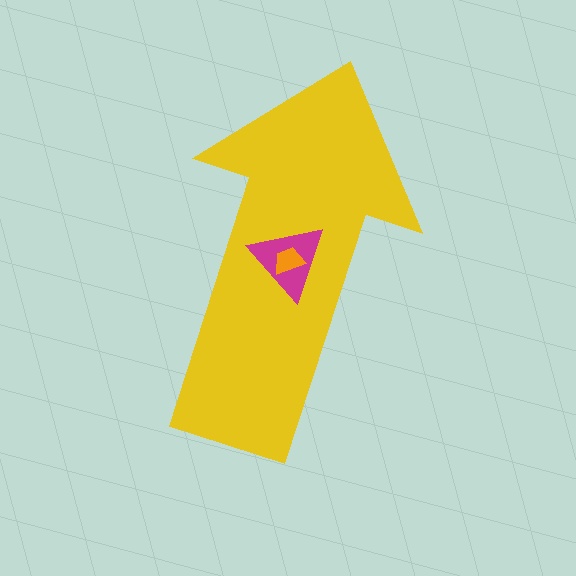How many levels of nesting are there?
3.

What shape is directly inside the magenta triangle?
The orange trapezoid.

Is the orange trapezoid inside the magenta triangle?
Yes.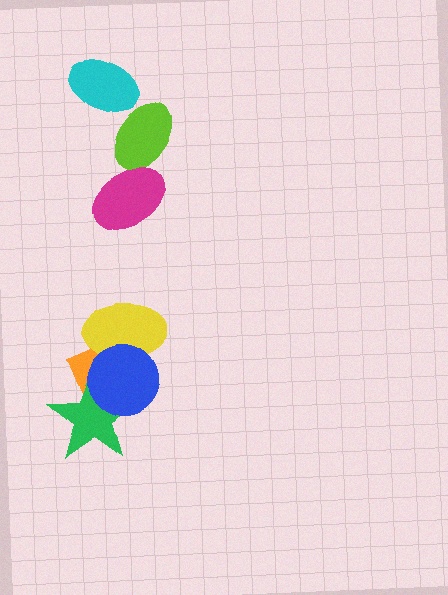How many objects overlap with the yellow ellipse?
2 objects overlap with the yellow ellipse.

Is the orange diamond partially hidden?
Yes, it is partially covered by another shape.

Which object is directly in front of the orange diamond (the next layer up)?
The green star is directly in front of the orange diamond.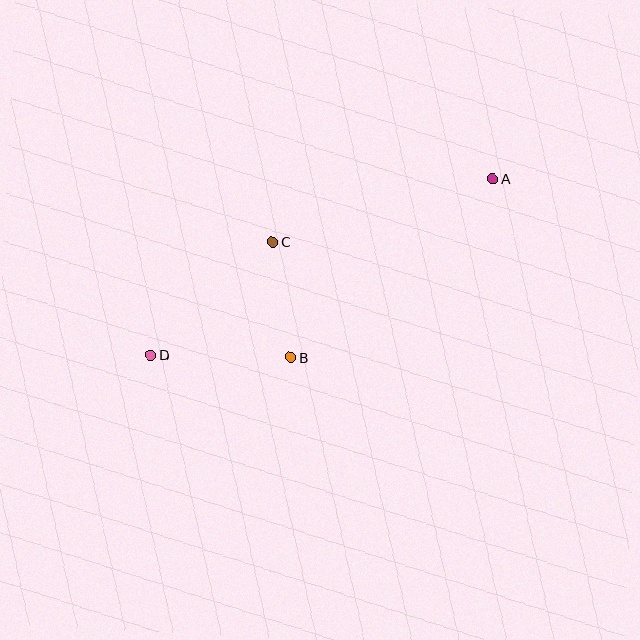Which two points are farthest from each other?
Points A and D are farthest from each other.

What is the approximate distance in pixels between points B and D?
The distance between B and D is approximately 140 pixels.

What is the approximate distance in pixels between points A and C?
The distance between A and C is approximately 229 pixels.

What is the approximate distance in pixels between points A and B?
The distance between A and B is approximately 270 pixels.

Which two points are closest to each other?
Points B and C are closest to each other.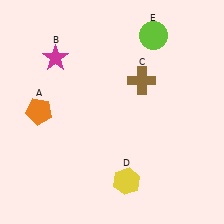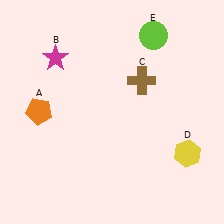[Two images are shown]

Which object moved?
The yellow hexagon (D) moved right.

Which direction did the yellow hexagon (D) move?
The yellow hexagon (D) moved right.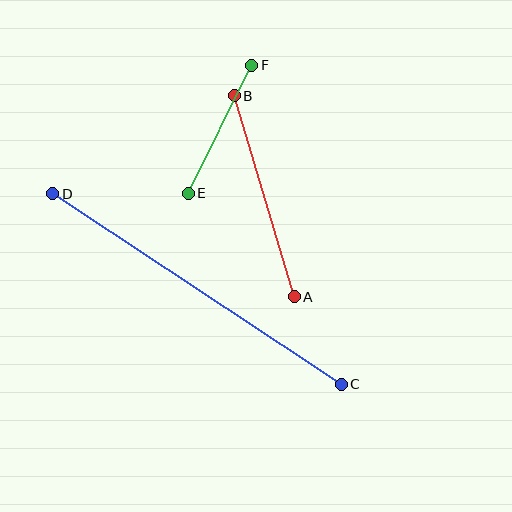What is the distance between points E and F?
The distance is approximately 143 pixels.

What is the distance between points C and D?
The distance is approximately 346 pixels.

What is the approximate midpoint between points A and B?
The midpoint is at approximately (264, 196) pixels.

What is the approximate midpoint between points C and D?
The midpoint is at approximately (197, 289) pixels.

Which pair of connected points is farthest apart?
Points C and D are farthest apart.